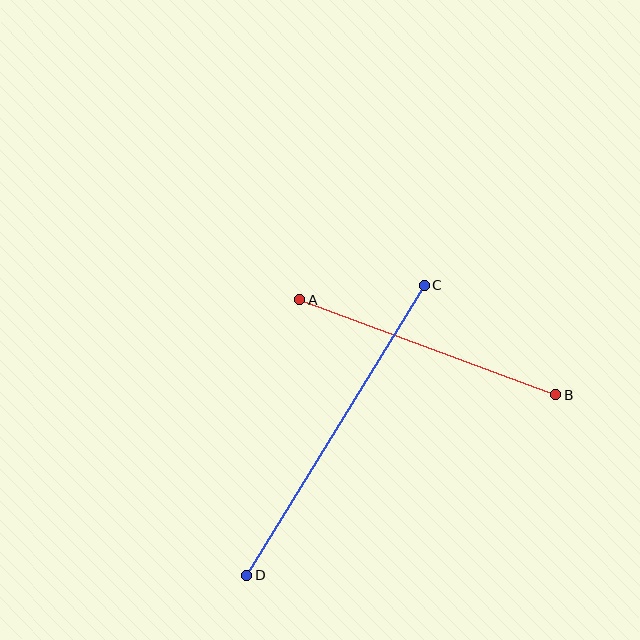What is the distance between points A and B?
The distance is approximately 273 pixels.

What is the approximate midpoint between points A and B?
The midpoint is at approximately (428, 347) pixels.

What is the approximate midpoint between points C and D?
The midpoint is at approximately (335, 430) pixels.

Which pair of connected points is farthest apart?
Points C and D are farthest apart.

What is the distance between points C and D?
The distance is approximately 340 pixels.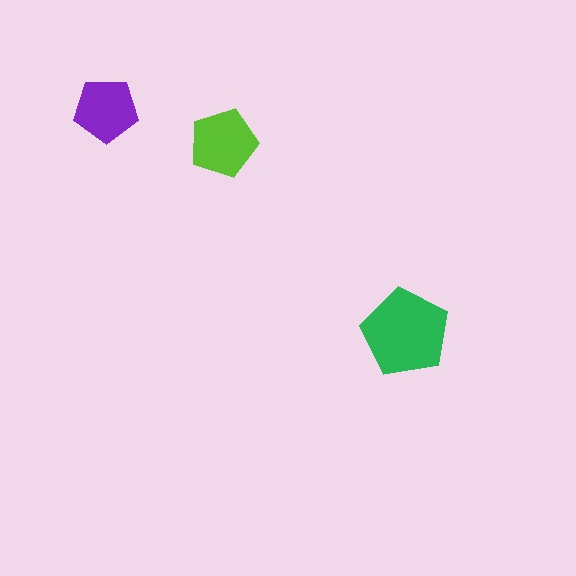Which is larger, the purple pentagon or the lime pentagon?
The lime one.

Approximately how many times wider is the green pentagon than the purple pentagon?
About 1.5 times wider.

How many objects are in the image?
There are 3 objects in the image.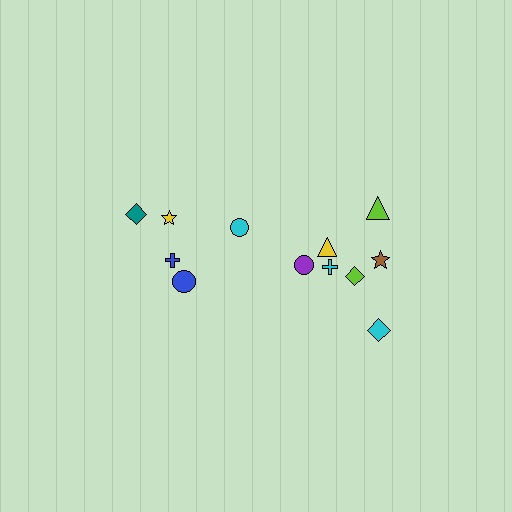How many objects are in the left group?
There are 4 objects.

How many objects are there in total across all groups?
There are 12 objects.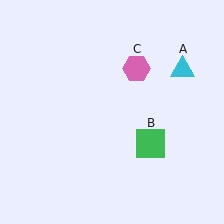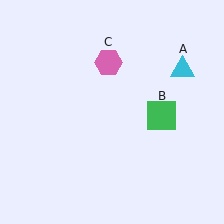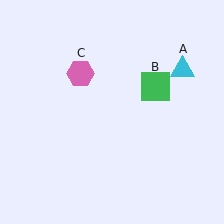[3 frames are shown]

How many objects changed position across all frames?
2 objects changed position: green square (object B), pink hexagon (object C).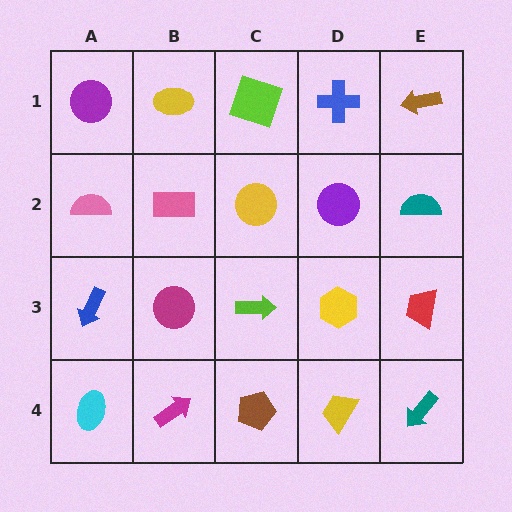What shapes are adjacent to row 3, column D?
A purple circle (row 2, column D), a yellow trapezoid (row 4, column D), a lime arrow (row 3, column C), a red trapezoid (row 3, column E).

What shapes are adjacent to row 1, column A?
A pink semicircle (row 2, column A), a yellow ellipse (row 1, column B).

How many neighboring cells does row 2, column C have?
4.